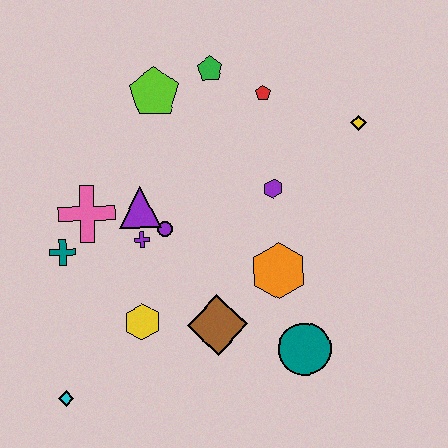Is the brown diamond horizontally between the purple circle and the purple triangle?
No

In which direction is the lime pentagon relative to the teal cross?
The lime pentagon is above the teal cross.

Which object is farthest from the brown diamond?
The green pentagon is farthest from the brown diamond.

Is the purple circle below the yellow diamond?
Yes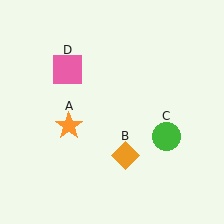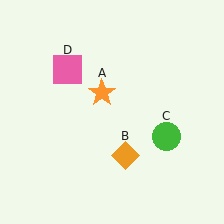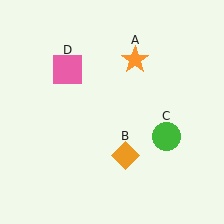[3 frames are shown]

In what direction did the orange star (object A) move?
The orange star (object A) moved up and to the right.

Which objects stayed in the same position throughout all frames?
Orange diamond (object B) and green circle (object C) and pink square (object D) remained stationary.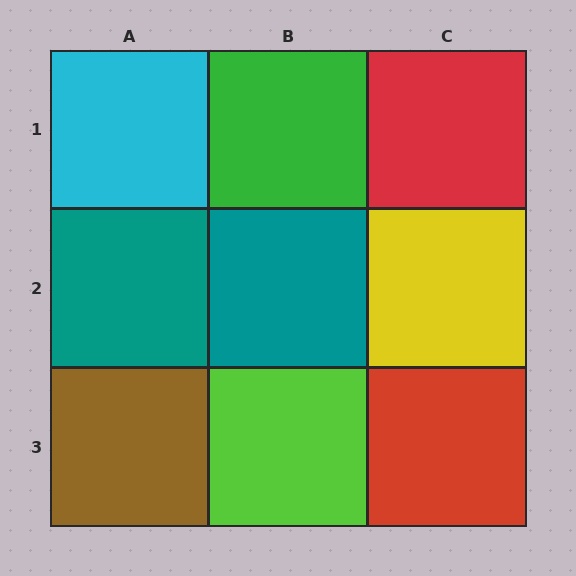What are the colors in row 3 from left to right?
Brown, lime, red.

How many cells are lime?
1 cell is lime.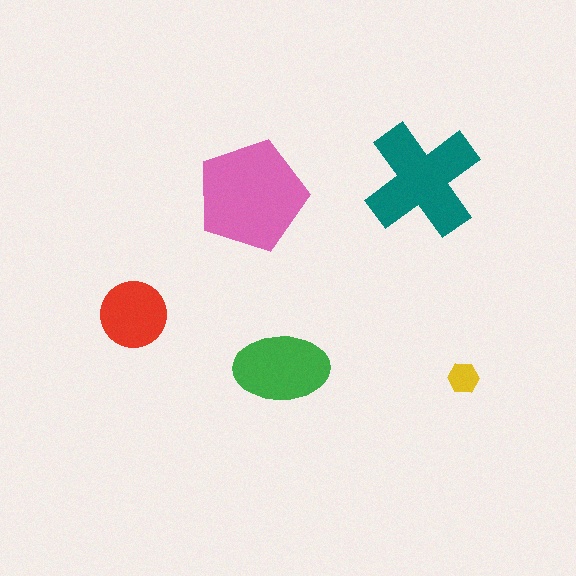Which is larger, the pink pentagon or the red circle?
The pink pentagon.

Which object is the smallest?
The yellow hexagon.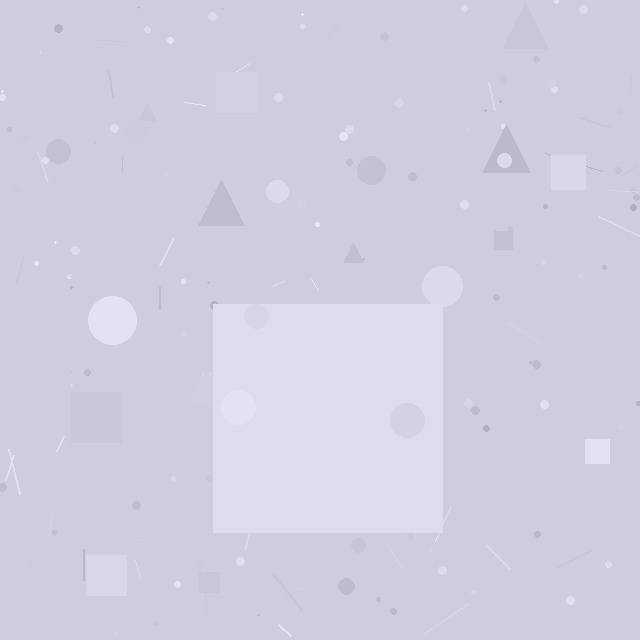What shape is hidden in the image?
A square is hidden in the image.